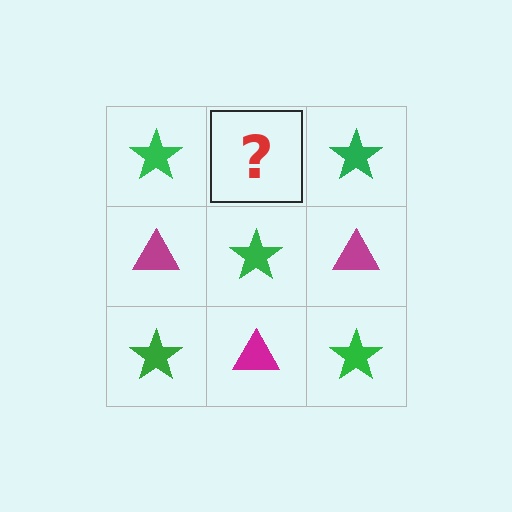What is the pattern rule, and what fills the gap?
The rule is that it alternates green star and magenta triangle in a checkerboard pattern. The gap should be filled with a magenta triangle.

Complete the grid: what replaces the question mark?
The question mark should be replaced with a magenta triangle.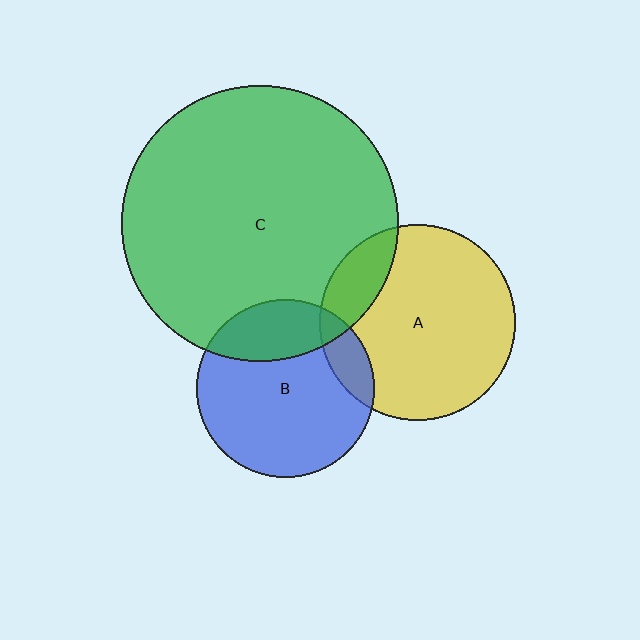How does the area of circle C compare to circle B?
Approximately 2.4 times.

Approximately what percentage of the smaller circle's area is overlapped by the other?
Approximately 10%.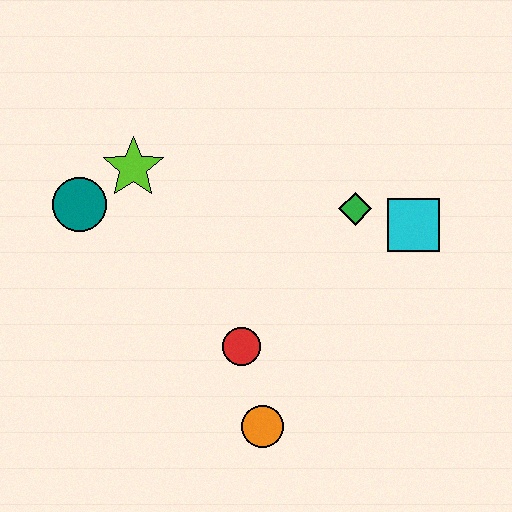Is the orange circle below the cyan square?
Yes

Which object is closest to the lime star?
The teal circle is closest to the lime star.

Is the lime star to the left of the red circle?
Yes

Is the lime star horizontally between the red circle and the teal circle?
Yes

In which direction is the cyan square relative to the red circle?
The cyan square is to the right of the red circle.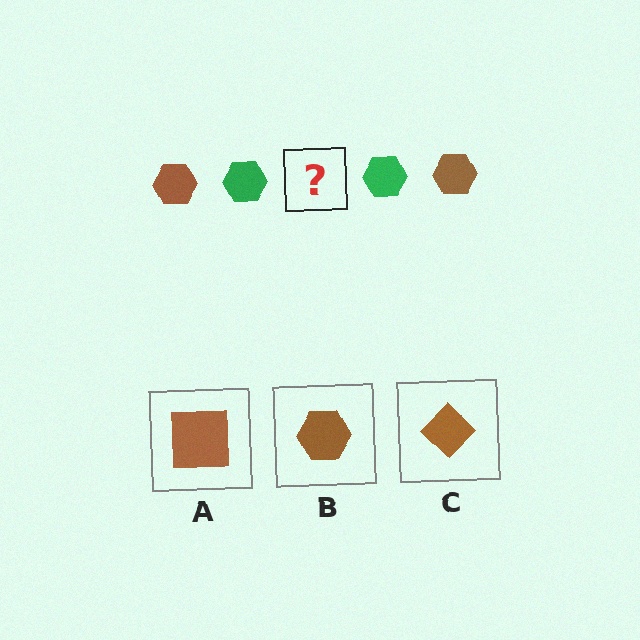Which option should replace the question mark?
Option B.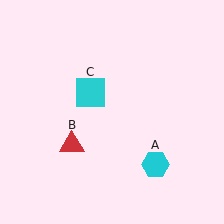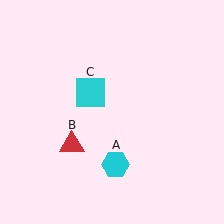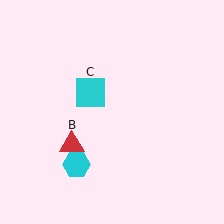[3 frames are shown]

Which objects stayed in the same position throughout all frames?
Red triangle (object B) and cyan square (object C) remained stationary.